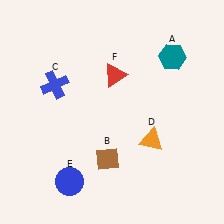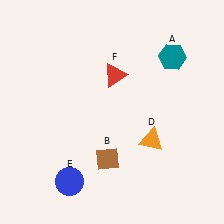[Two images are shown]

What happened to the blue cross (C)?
The blue cross (C) was removed in Image 2. It was in the top-left area of Image 1.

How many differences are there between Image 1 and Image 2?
There is 1 difference between the two images.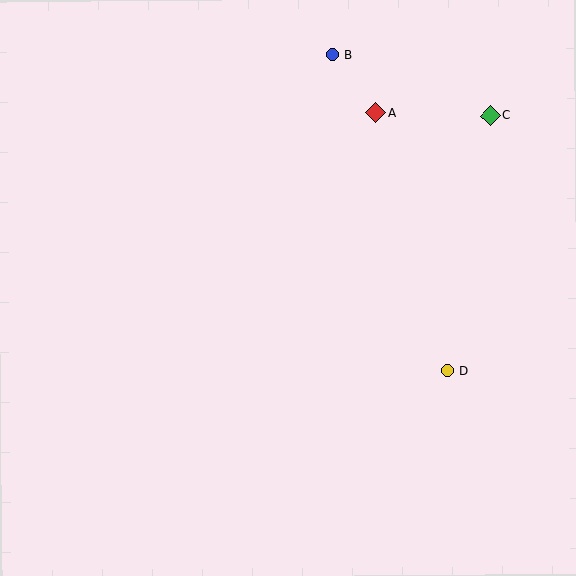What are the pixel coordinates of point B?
Point B is at (332, 54).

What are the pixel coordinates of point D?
Point D is at (447, 370).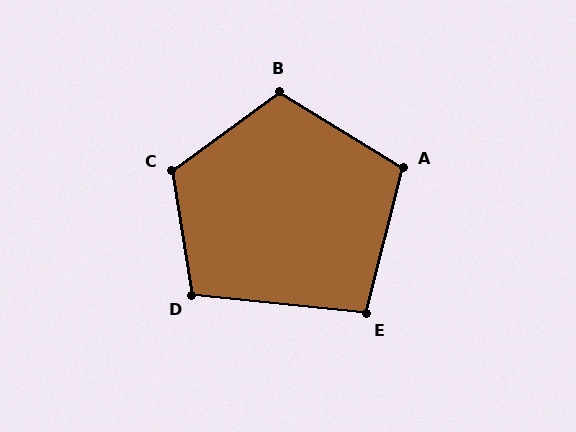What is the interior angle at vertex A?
Approximately 107 degrees (obtuse).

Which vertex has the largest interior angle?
C, at approximately 117 degrees.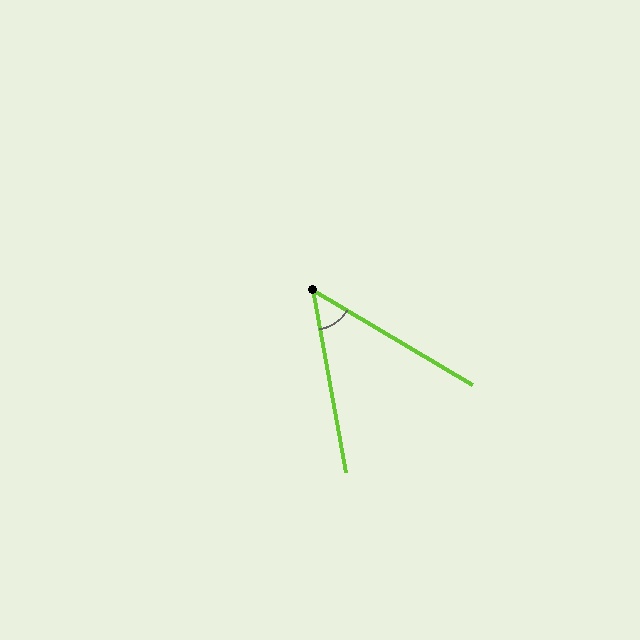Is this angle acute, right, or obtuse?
It is acute.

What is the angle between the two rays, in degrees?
Approximately 49 degrees.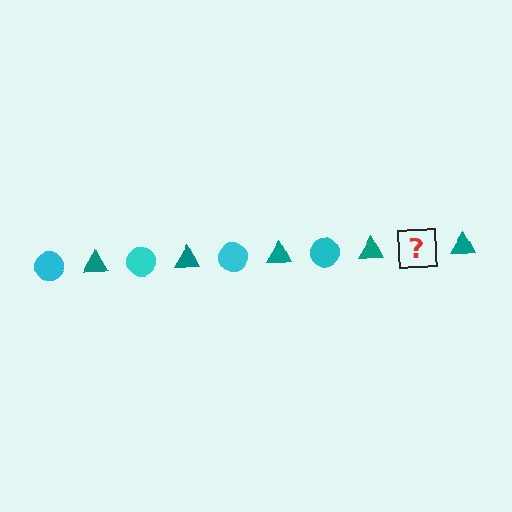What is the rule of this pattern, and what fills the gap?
The rule is that the pattern alternates between cyan circle and teal triangle. The gap should be filled with a cyan circle.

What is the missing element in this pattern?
The missing element is a cyan circle.